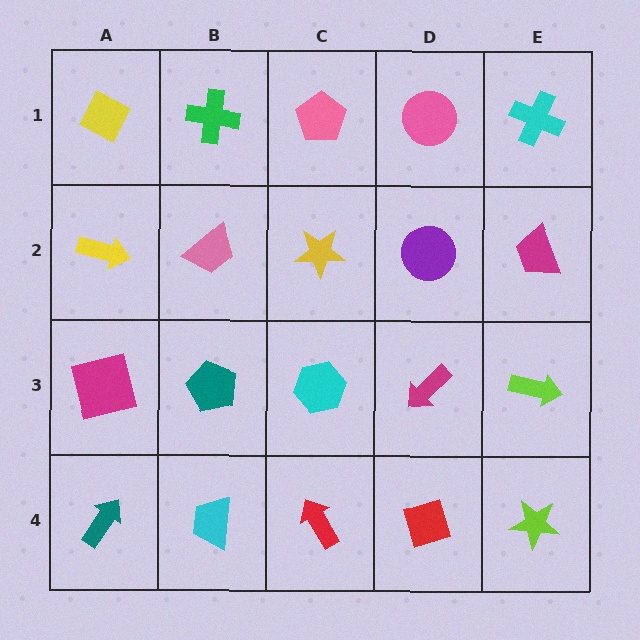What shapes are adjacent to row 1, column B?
A pink trapezoid (row 2, column B), a yellow diamond (row 1, column A), a pink pentagon (row 1, column C).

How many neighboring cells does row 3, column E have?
3.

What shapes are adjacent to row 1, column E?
A magenta trapezoid (row 2, column E), a pink circle (row 1, column D).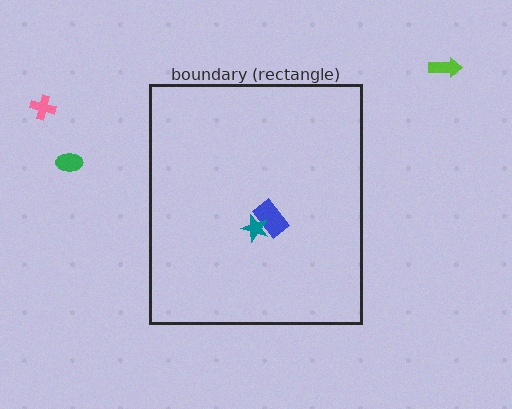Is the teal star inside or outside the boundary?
Inside.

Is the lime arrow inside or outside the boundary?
Outside.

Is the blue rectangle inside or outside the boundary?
Inside.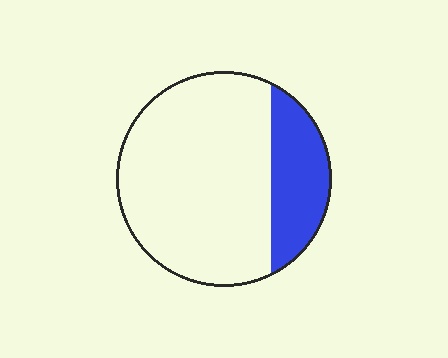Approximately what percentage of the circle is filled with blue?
Approximately 25%.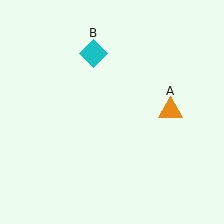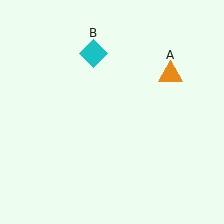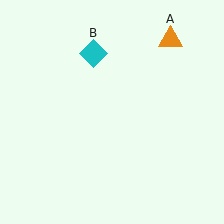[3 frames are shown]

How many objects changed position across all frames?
1 object changed position: orange triangle (object A).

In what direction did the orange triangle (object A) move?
The orange triangle (object A) moved up.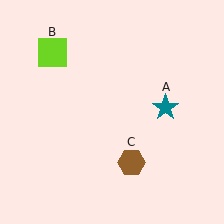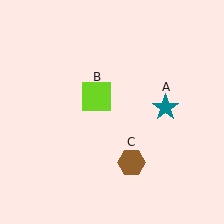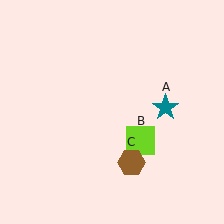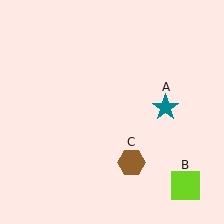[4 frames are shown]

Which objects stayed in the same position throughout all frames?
Teal star (object A) and brown hexagon (object C) remained stationary.